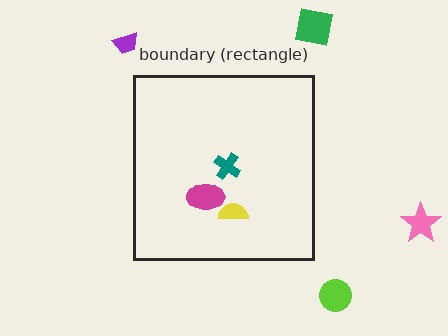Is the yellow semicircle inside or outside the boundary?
Inside.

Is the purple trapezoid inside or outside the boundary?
Outside.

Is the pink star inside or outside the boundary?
Outside.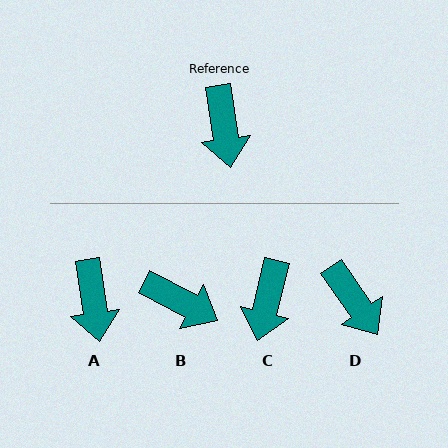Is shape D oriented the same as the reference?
No, it is off by about 26 degrees.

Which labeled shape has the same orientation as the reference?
A.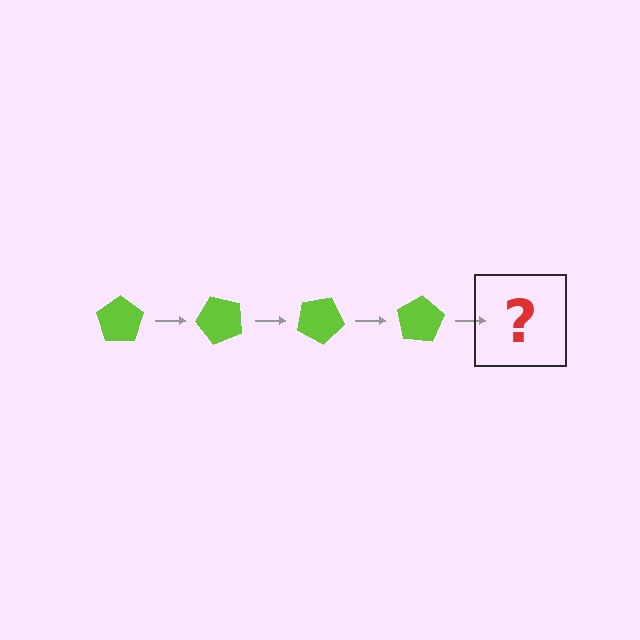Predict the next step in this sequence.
The next step is a lime pentagon rotated 200 degrees.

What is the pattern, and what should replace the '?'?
The pattern is that the pentagon rotates 50 degrees each step. The '?' should be a lime pentagon rotated 200 degrees.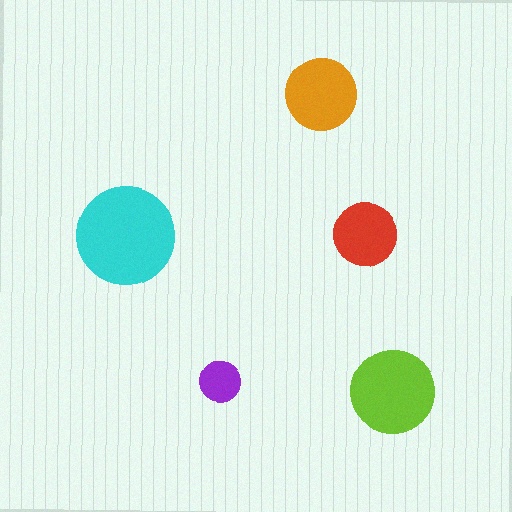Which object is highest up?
The orange circle is topmost.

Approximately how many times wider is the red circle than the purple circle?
About 1.5 times wider.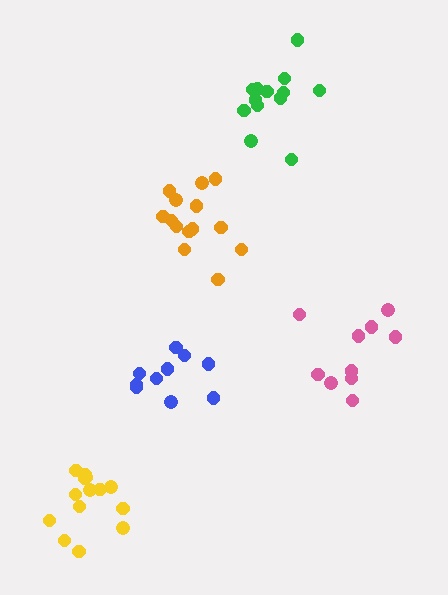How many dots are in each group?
Group 1: 13 dots, Group 2: 14 dots, Group 3: 10 dots, Group 4: 10 dots, Group 5: 14 dots (61 total).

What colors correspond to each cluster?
The clusters are colored: green, yellow, blue, pink, orange.